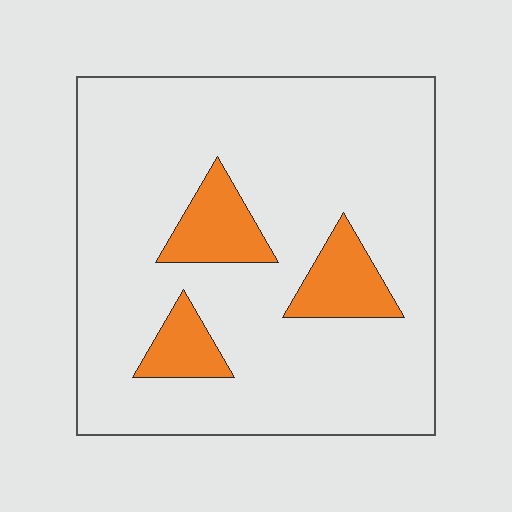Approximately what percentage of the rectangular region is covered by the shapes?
Approximately 15%.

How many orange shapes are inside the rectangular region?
3.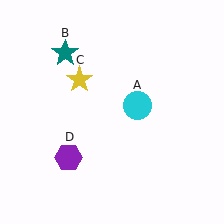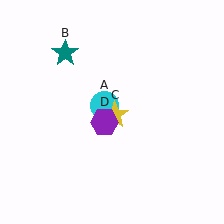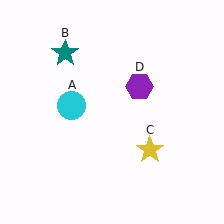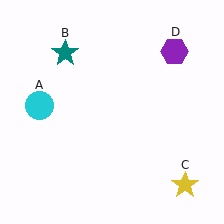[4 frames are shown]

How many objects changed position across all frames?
3 objects changed position: cyan circle (object A), yellow star (object C), purple hexagon (object D).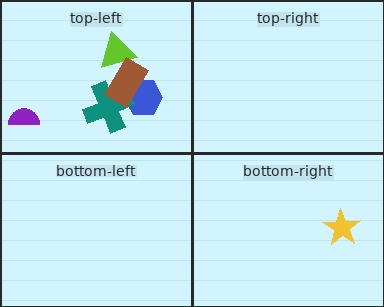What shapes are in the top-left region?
The purple semicircle, the blue hexagon, the lime triangle, the teal cross, the brown rectangle.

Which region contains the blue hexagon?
The top-left region.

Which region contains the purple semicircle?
The top-left region.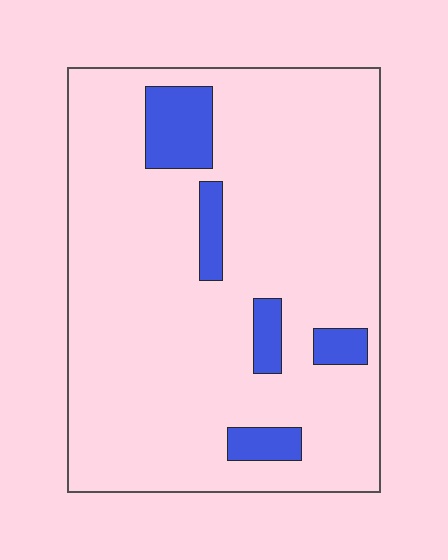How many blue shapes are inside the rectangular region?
5.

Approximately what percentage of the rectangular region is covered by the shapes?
Approximately 10%.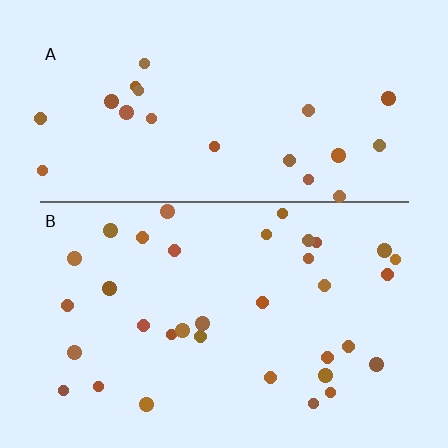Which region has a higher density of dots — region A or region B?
B (the bottom).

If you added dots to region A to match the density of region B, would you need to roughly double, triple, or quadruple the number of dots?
Approximately double.